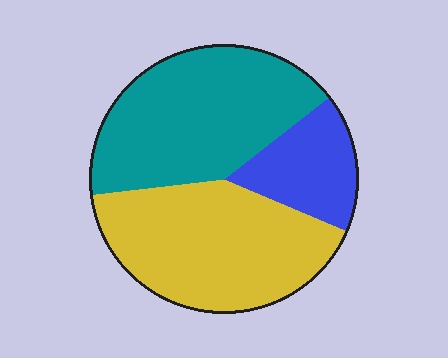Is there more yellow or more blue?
Yellow.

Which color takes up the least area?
Blue, at roughly 15%.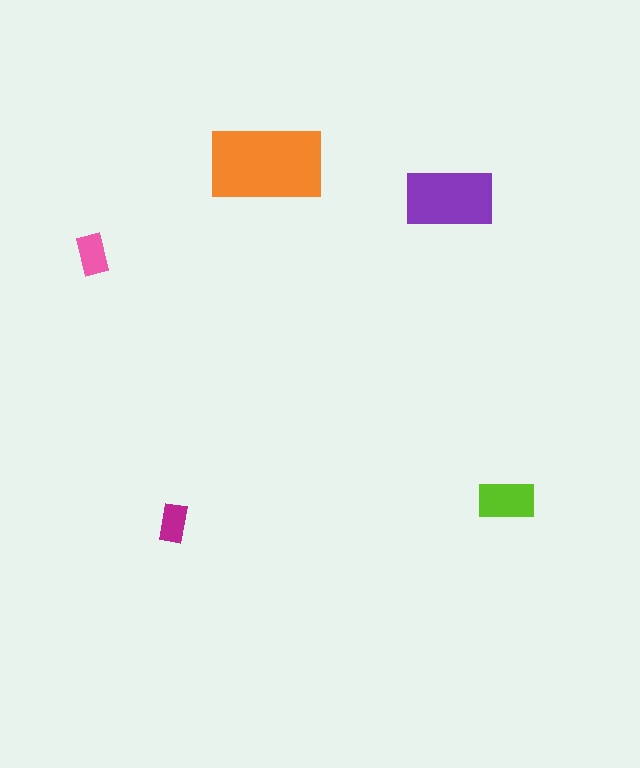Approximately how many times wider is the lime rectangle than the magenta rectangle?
About 1.5 times wider.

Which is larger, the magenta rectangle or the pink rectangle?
The pink one.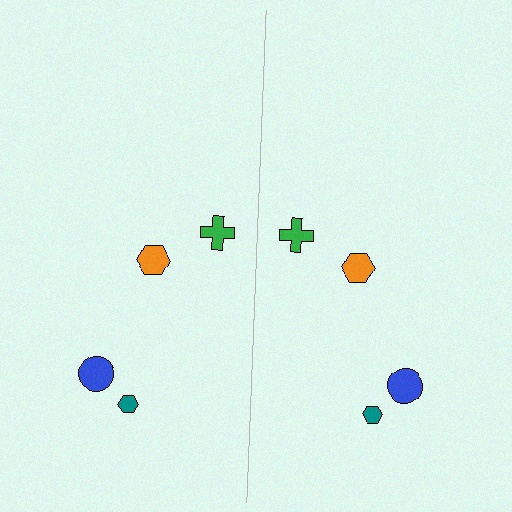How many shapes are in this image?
There are 8 shapes in this image.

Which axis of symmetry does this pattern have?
The pattern has a vertical axis of symmetry running through the center of the image.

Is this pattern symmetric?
Yes, this pattern has bilateral (reflection) symmetry.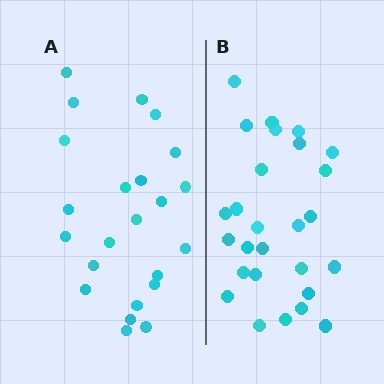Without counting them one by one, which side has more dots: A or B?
Region B (the right region) has more dots.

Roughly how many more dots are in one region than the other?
Region B has about 4 more dots than region A.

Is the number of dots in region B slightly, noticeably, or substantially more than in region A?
Region B has only slightly more — the two regions are fairly close. The ratio is roughly 1.2 to 1.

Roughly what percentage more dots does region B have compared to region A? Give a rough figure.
About 15% more.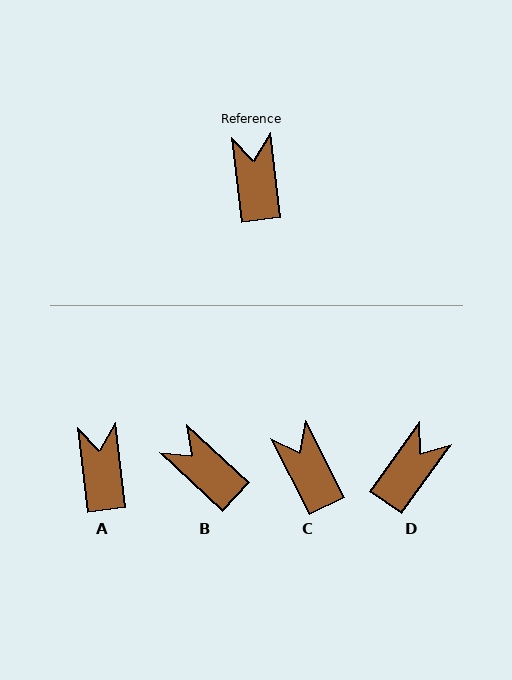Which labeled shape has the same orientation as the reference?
A.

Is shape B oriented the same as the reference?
No, it is off by about 40 degrees.